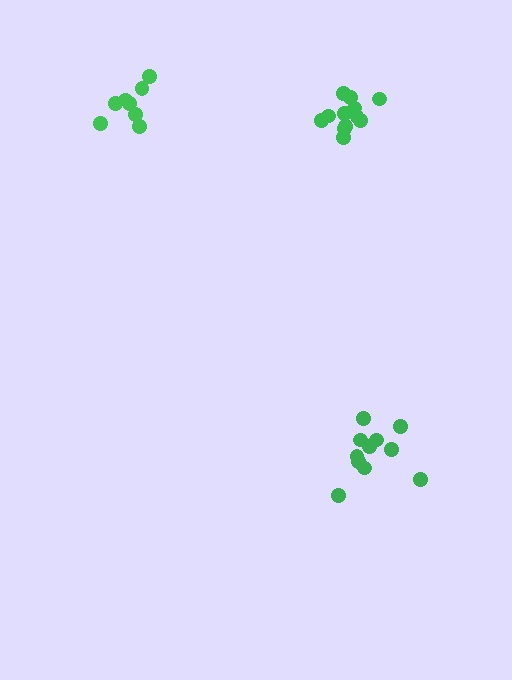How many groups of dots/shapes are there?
There are 3 groups.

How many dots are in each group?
Group 1: 8 dots, Group 2: 12 dots, Group 3: 11 dots (31 total).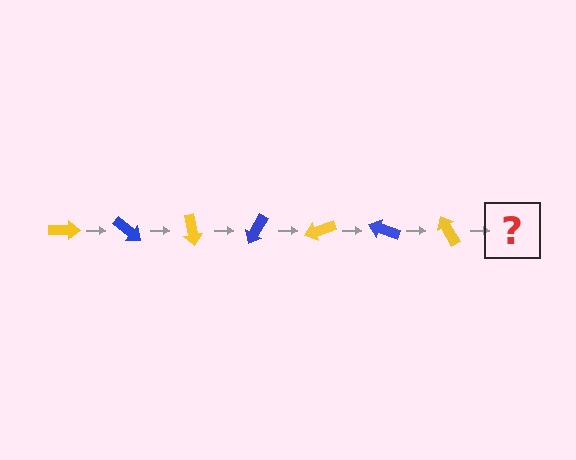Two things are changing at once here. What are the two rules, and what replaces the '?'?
The two rules are that it rotates 40 degrees each step and the color cycles through yellow and blue. The '?' should be a blue arrow, rotated 280 degrees from the start.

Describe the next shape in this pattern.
It should be a blue arrow, rotated 280 degrees from the start.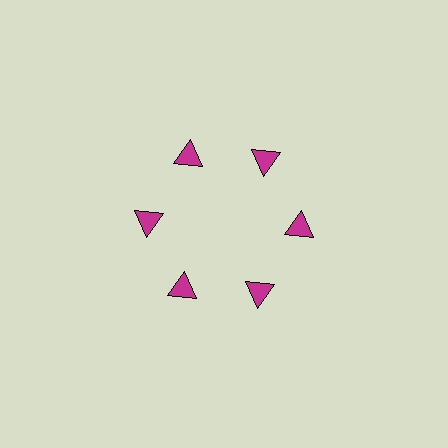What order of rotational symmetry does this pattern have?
This pattern has 6-fold rotational symmetry.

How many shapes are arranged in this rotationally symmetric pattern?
There are 6 shapes, arranged in 6 groups of 1.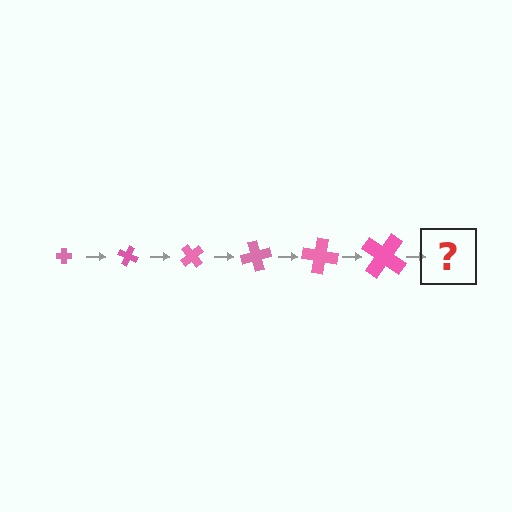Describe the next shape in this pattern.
It should be a cross, larger than the previous one and rotated 150 degrees from the start.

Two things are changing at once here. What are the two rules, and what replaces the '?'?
The two rules are that the cross grows larger each step and it rotates 25 degrees each step. The '?' should be a cross, larger than the previous one and rotated 150 degrees from the start.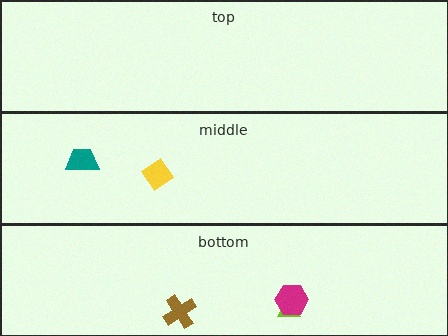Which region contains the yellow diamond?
The middle region.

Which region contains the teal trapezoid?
The middle region.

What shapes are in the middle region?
The teal trapezoid, the yellow diamond.